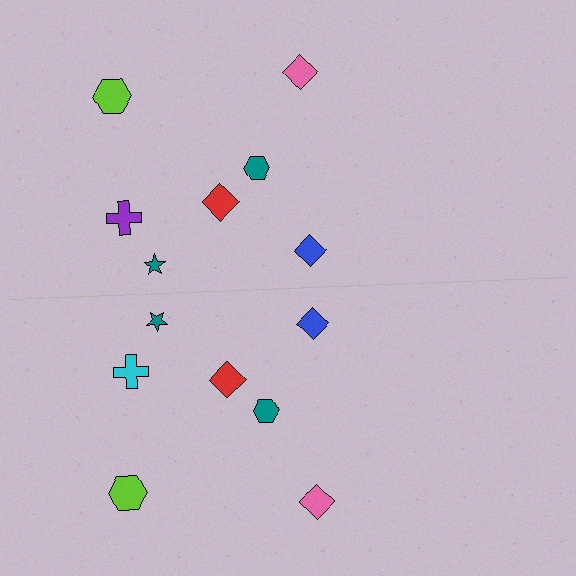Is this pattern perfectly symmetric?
No, the pattern is not perfectly symmetric. The cyan cross on the bottom side breaks the symmetry — its mirror counterpart is purple.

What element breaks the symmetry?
The cyan cross on the bottom side breaks the symmetry — its mirror counterpart is purple.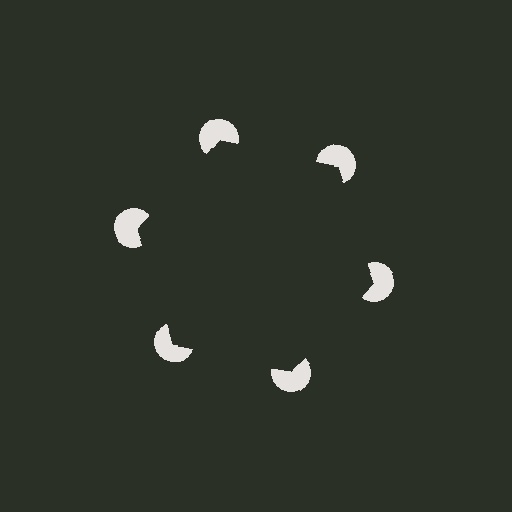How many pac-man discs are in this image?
There are 6 — one at each vertex of the illusory hexagon.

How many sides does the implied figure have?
6 sides.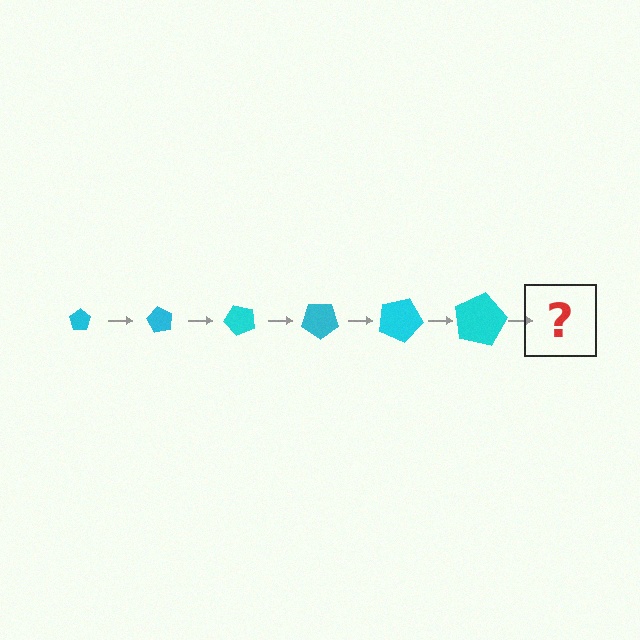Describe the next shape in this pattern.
It should be a pentagon, larger than the previous one and rotated 360 degrees from the start.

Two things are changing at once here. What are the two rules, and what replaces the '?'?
The two rules are that the pentagon grows larger each step and it rotates 60 degrees each step. The '?' should be a pentagon, larger than the previous one and rotated 360 degrees from the start.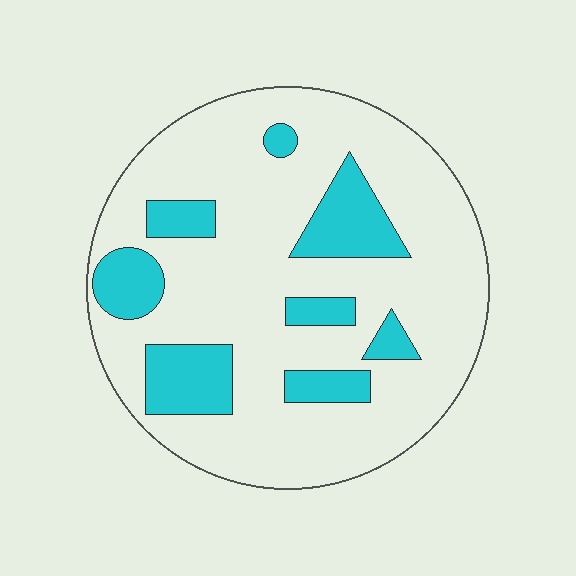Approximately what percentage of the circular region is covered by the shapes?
Approximately 20%.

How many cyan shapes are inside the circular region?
8.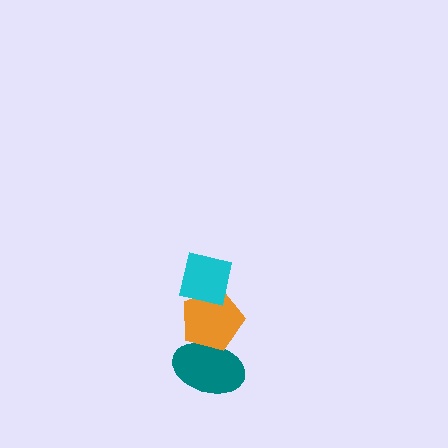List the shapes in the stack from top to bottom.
From top to bottom: the cyan square, the orange pentagon, the teal ellipse.